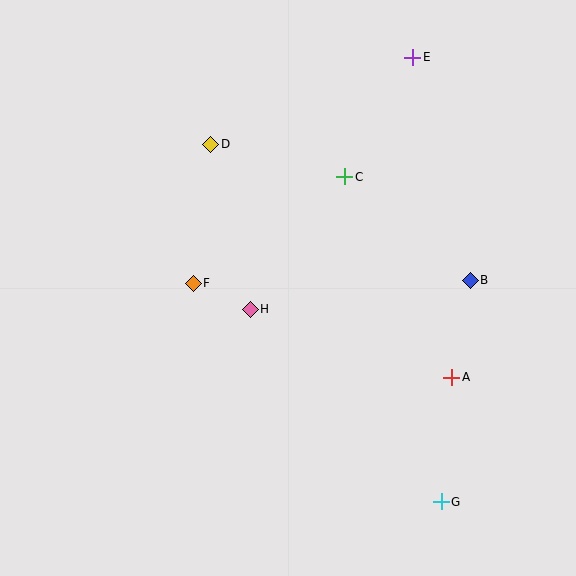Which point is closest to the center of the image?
Point H at (250, 309) is closest to the center.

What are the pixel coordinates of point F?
Point F is at (193, 283).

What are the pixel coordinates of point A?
Point A is at (452, 377).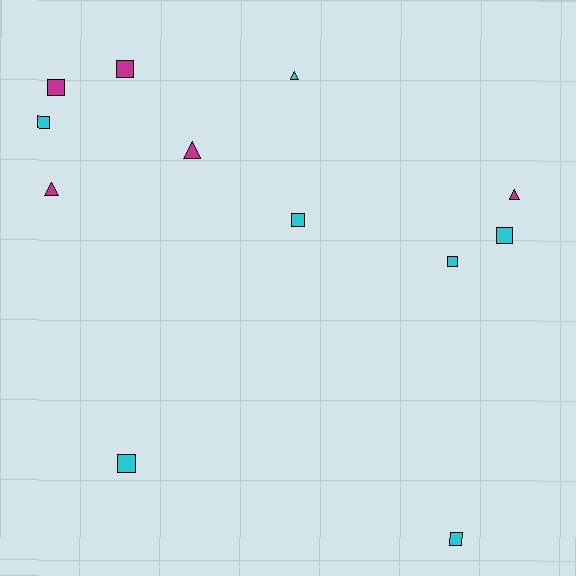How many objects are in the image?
There are 12 objects.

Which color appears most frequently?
Cyan, with 7 objects.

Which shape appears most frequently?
Square, with 8 objects.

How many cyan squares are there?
There are 6 cyan squares.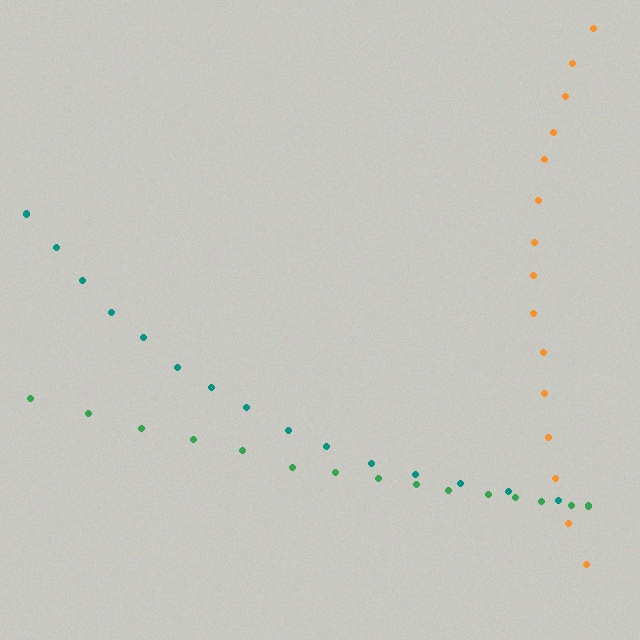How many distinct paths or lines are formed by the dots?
There are 3 distinct paths.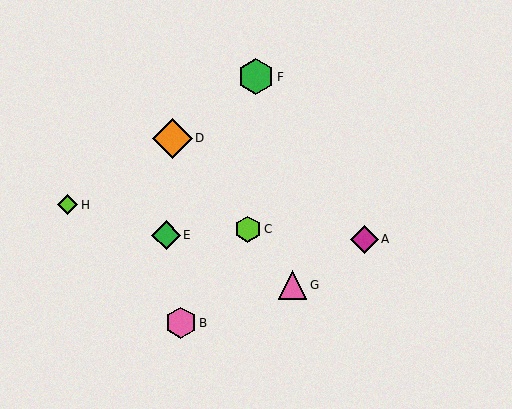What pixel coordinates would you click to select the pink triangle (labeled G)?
Click at (293, 285) to select the pink triangle G.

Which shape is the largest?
The orange diamond (labeled D) is the largest.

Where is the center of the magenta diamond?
The center of the magenta diamond is at (364, 239).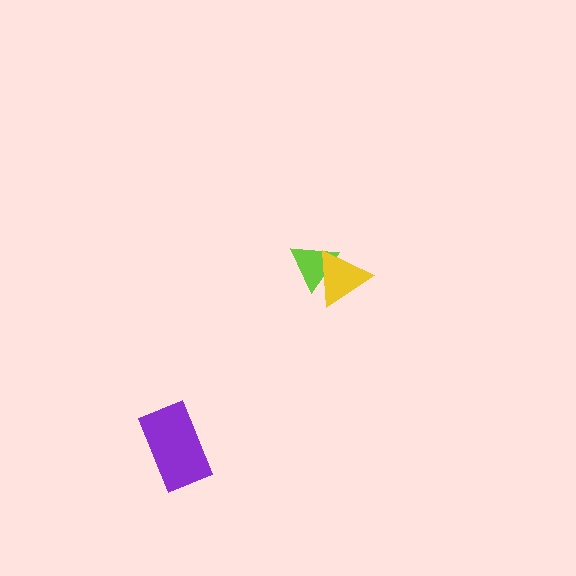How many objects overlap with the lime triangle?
1 object overlaps with the lime triangle.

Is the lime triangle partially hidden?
Yes, it is partially covered by another shape.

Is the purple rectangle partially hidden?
No, no other shape covers it.